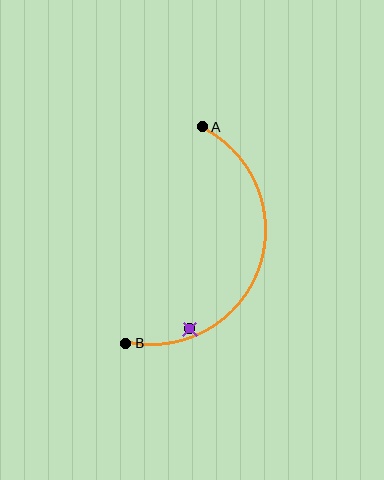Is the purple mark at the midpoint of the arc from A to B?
No — the purple mark does not lie on the arc at all. It sits slightly inside the curve.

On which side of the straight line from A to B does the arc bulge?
The arc bulges to the right of the straight line connecting A and B.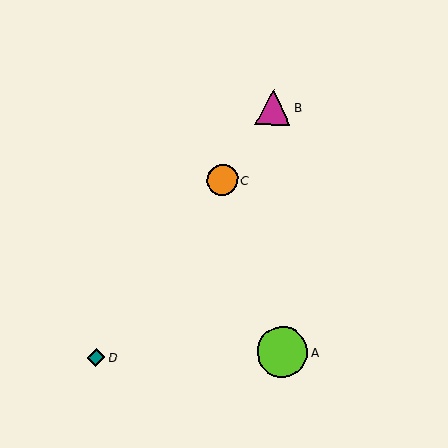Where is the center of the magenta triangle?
The center of the magenta triangle is at (273, 107).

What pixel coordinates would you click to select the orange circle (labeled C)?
Click at (222, 180) to select the orange circle C.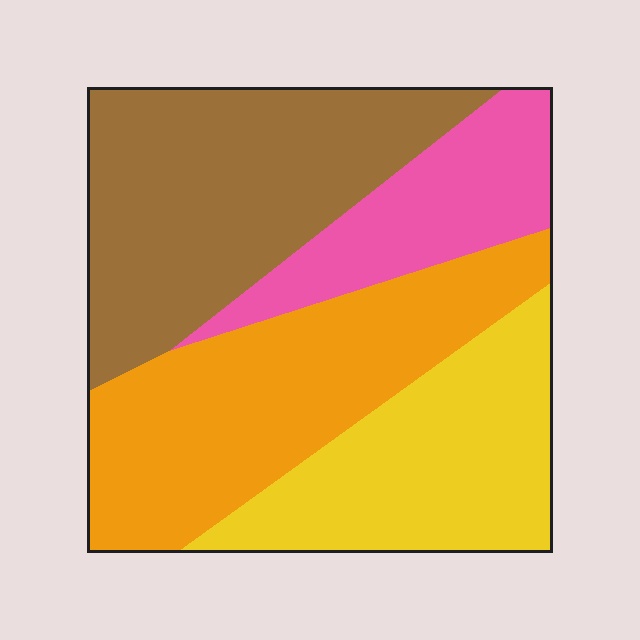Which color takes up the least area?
Pink, at roughly 15%.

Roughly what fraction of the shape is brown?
Brown covers about 30% of the shape.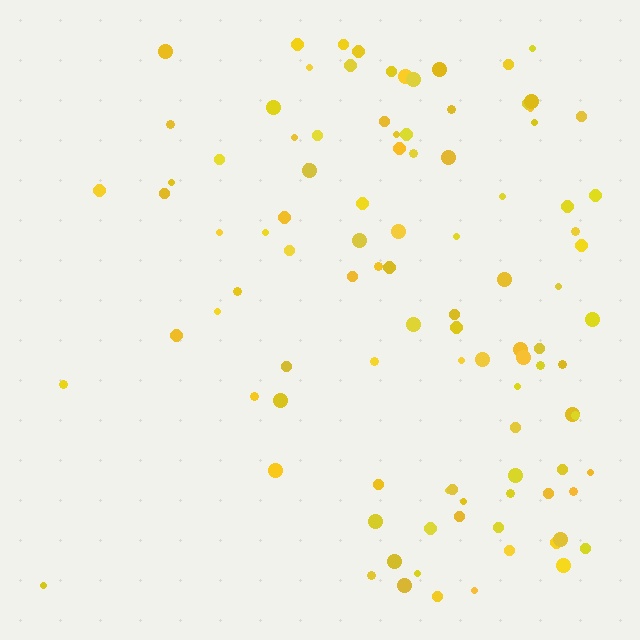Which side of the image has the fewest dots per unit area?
The left.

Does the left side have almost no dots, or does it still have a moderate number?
Still a moderate number, just noticeably fewer than the right.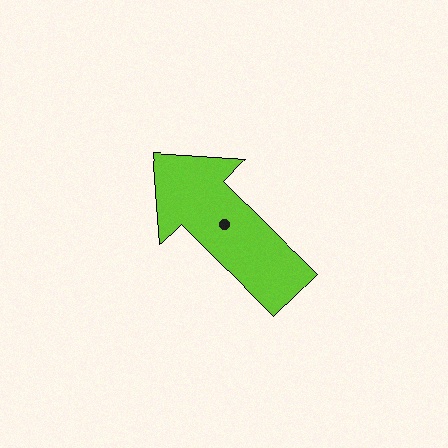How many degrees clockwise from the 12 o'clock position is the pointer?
Approximately 315 degrees.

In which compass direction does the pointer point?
Northwest.